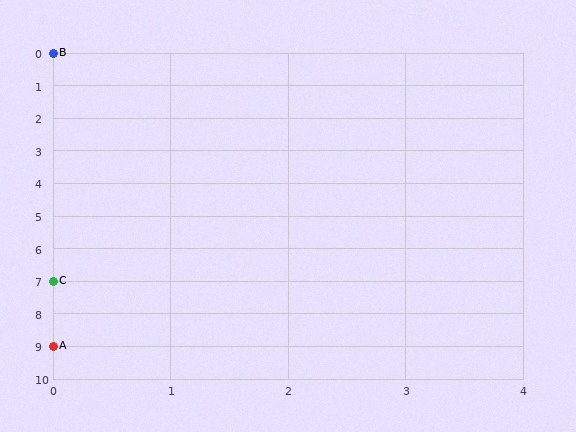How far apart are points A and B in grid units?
Points A and B are 9 rows apart.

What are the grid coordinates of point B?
Point B is at grid coordinates (0, 0).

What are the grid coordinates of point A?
Point A is at grid coordinates (0, 9).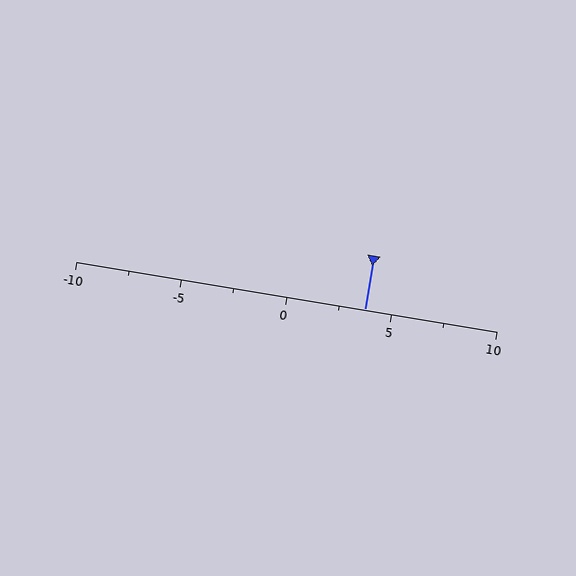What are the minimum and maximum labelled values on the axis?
The axis runs from -10 to 10.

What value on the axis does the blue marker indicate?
The marker indicates approximately 3.8.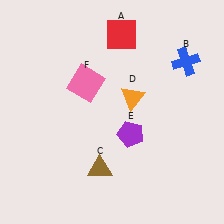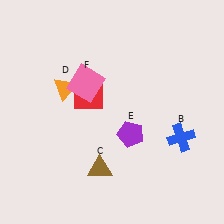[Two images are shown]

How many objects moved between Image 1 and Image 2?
3 objects moved between the two images.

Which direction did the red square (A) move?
The red square (A) moved down.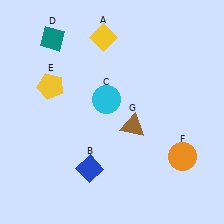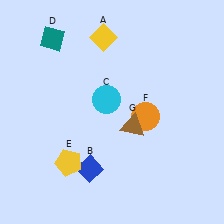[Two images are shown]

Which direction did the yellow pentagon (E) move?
The yellow pentagon (E) moved down.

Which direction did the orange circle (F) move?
The orange circle (F) moved up.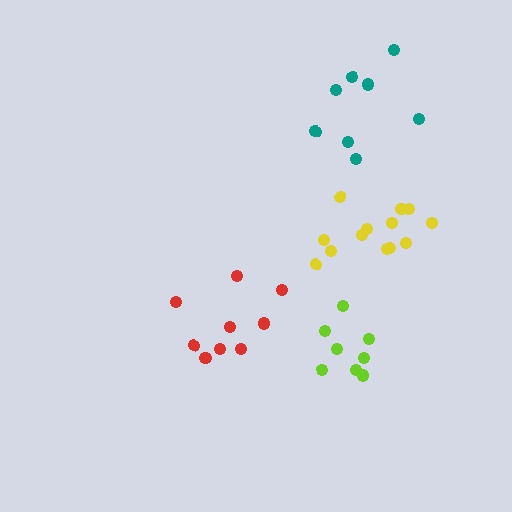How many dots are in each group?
Group 1: 13 dots, Group 2: 8 dots, Group 3: 8 dots, Group 4: 9 dots (38 total).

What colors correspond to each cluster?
The clusters are colored: yellow, teal, lime, red.